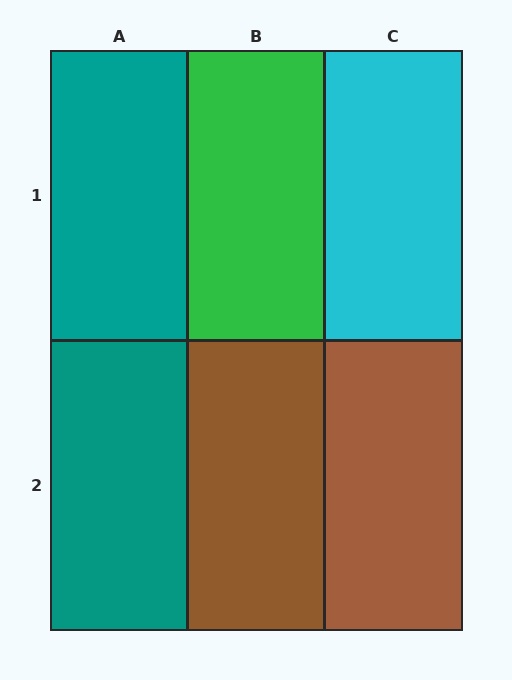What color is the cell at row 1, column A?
Teal.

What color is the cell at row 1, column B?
Green.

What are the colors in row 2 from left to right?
Teal, brown, brown.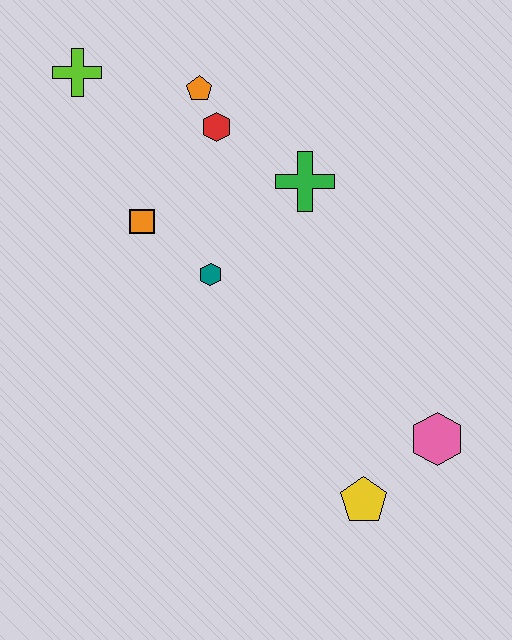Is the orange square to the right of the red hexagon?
No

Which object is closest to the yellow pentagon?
The pink hexagon is closest to the yellow pentagon.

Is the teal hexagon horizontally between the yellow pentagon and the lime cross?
Yes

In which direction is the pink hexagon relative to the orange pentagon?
The pink hexagon is below the orange pentagon.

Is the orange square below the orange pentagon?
Yes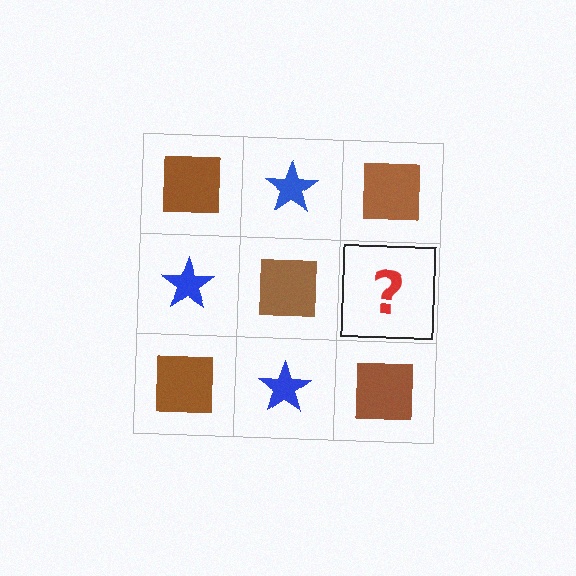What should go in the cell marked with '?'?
The missing cell should contain a blue star.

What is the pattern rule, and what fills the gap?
The rule is that it alternates brown square and blue star in a checkerboard pattern. The gap should be filled with a blue star.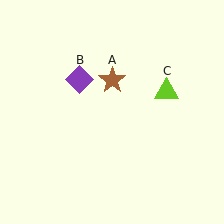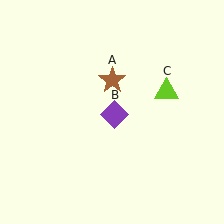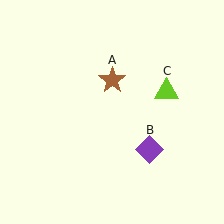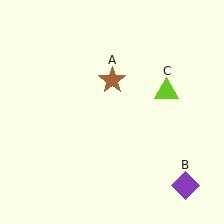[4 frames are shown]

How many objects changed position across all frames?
1 object changed position: purple diamond (object B).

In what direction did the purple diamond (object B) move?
The purple diamond (object B) moved down and to the right.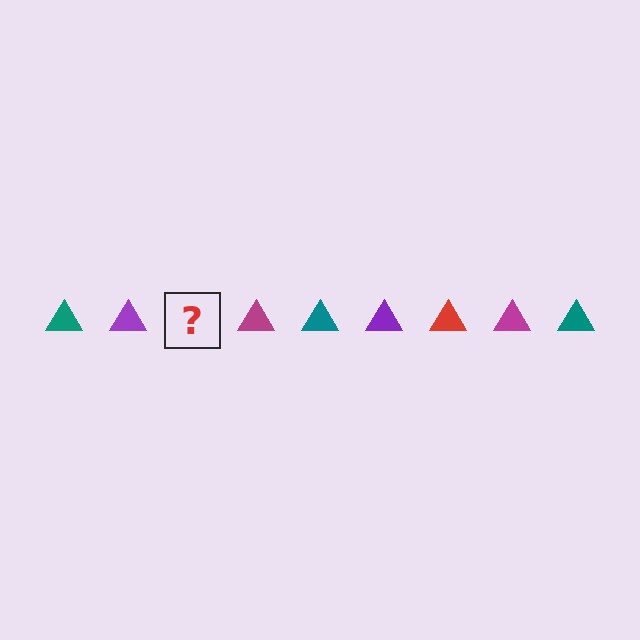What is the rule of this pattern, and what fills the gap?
The rule is that the pattern cycles through teal, purple, red, magenta triangles. The gap should be filled with a red triangle.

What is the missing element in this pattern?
The missing element is a red triangle.